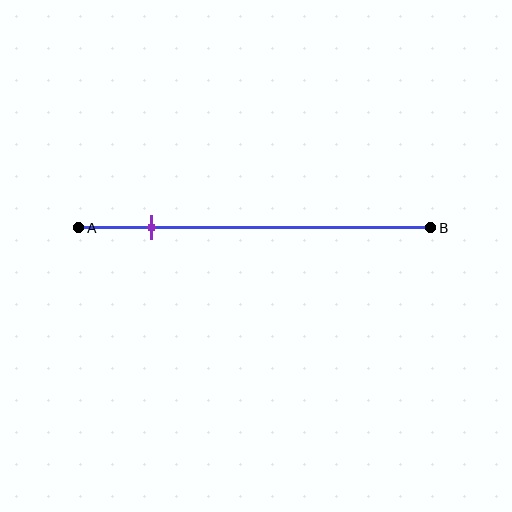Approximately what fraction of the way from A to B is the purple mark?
The purple mark is approximately 20% of the way from A to B.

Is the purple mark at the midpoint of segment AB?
No, the mark is at about 20% from A, not at the 50% midpoint.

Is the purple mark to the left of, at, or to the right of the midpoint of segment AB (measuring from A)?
The purple mark is to the left of the midpoint of segment AB.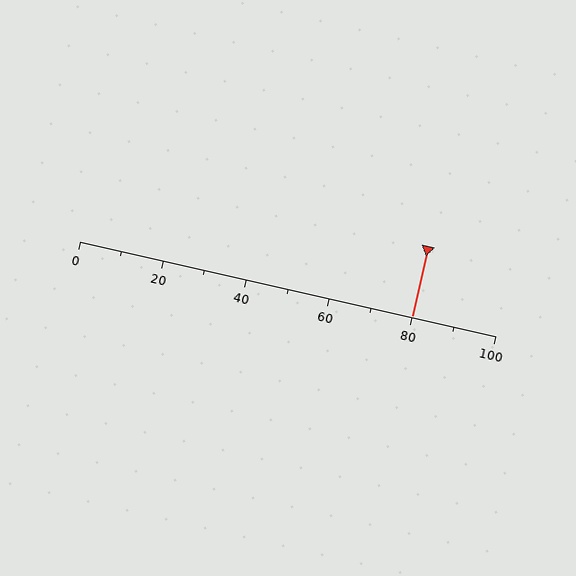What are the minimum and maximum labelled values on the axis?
The axis runs from 0 to 100.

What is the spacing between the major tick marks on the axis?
The major ticks are spaced 20 apart.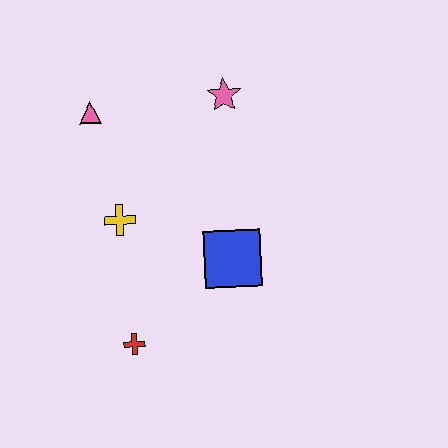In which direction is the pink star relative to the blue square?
The pink star is above the blue square.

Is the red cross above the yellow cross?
No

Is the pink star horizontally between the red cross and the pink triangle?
No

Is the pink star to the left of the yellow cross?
No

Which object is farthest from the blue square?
The pink triangle is farthest from the blue square.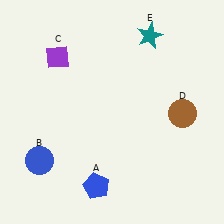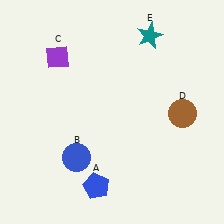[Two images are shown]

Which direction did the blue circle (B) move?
The blue circle (B) moved right.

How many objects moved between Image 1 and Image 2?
1 object moved between the two images.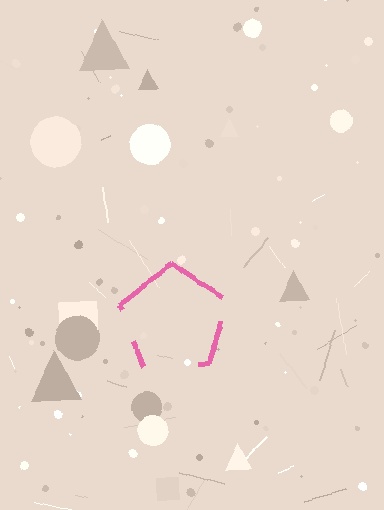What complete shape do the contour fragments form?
The contour fragments form a pentagon.